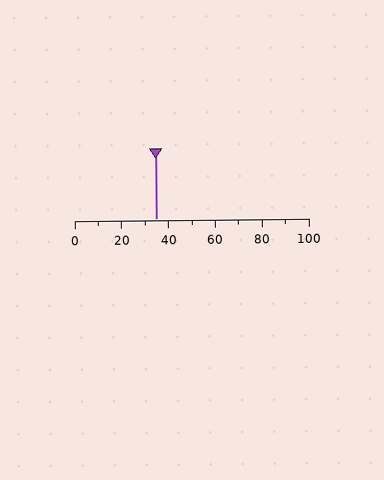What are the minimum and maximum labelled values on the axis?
The axis runs from 0 to 100.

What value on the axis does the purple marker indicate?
The marker indicates approximately 35.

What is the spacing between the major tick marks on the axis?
The major ticks are spaced 20 apart.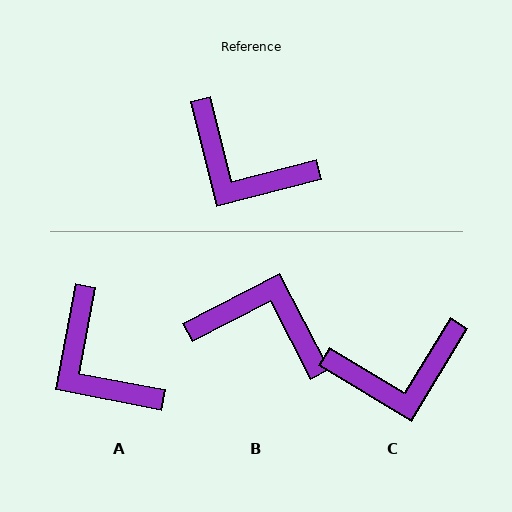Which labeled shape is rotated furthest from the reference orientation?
B, about 167 degrees away.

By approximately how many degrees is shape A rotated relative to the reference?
Approximately 25 degrees clockwise.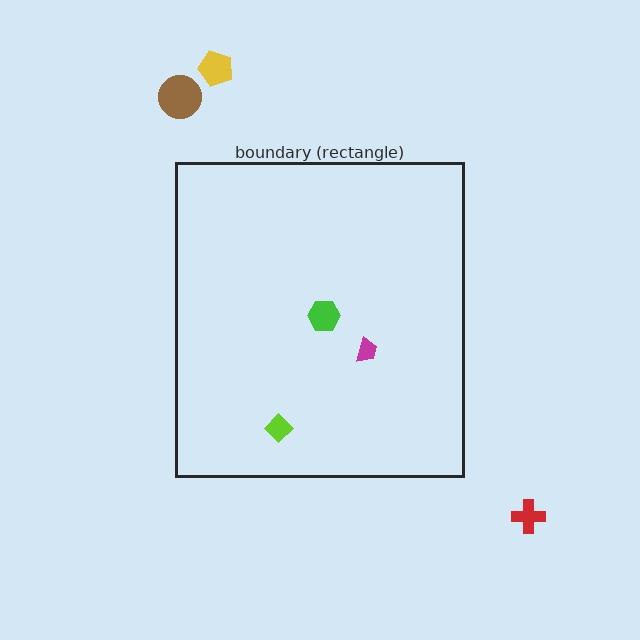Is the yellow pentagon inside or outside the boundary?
Outside.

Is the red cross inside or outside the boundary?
Outside.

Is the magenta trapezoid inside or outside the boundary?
Inside.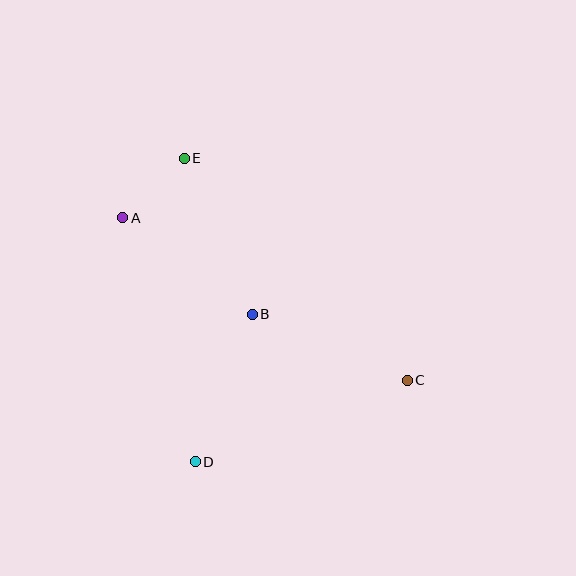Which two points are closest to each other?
Points A and E are closest to each other.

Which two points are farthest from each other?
Points A and C are farthest from each other.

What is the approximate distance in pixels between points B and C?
The distance between B and C is approximately 169 pixels.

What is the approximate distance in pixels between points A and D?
The distance between A and D is approximately 254 pixels.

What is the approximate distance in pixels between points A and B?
The distance between A and B is approximately 162 pixels.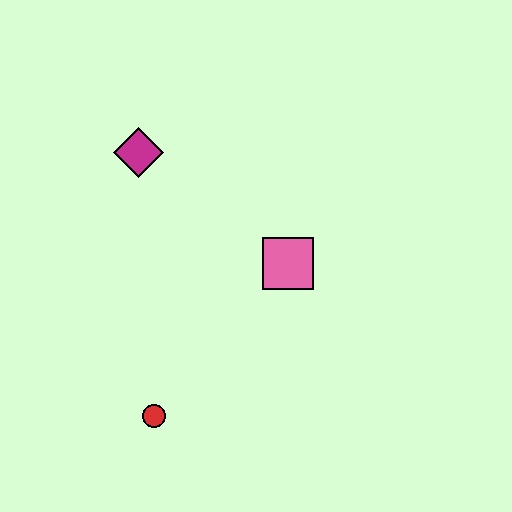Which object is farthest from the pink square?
The red circle is farthest from the pink square.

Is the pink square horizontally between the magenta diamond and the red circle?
No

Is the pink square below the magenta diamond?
Yes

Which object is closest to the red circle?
The pink square is closest to the red circle.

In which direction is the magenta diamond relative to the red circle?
The magenta diamond is above the red circle.